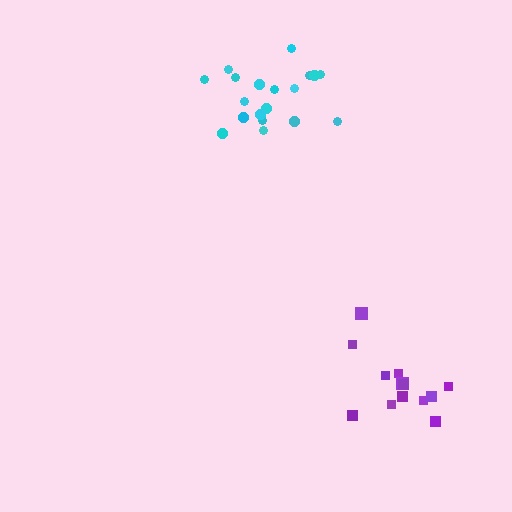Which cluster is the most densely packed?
Cyan.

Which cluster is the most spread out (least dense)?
Purple.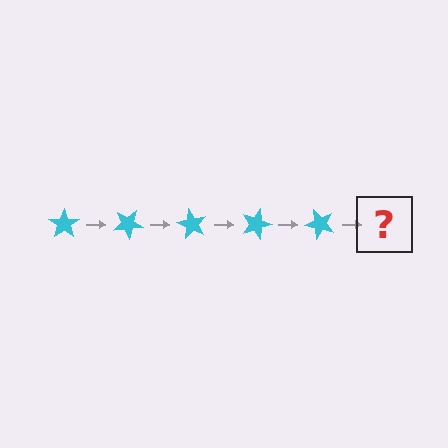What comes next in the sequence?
The next element should be a cyan star rotated 150 degrees.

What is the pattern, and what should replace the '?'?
The pattern is that the star rotates 30 degrees each step. The '?' should be a cyan star rotated 150 degrees.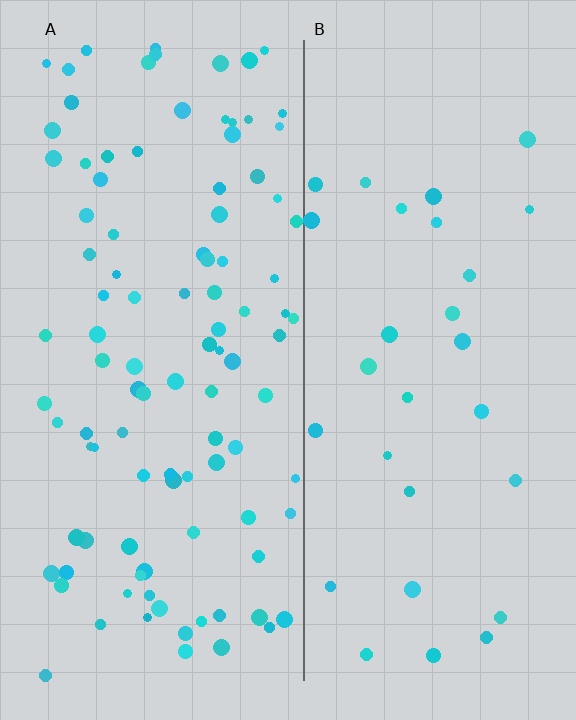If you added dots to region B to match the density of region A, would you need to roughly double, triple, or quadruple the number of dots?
Approximately triple.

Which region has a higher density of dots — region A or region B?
A (the left).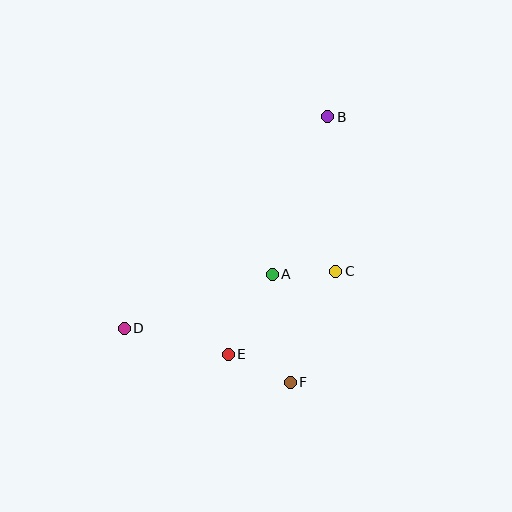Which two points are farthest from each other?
Points B and D are farthest from each other.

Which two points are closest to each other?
Points A and C are closest to each other.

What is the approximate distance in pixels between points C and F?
The distance between C and F is approximately 120 pixels.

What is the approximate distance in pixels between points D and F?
The distance between D and F is approximately 174 pixels.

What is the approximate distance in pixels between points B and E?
The distance between B and E is approximately 258 pixels.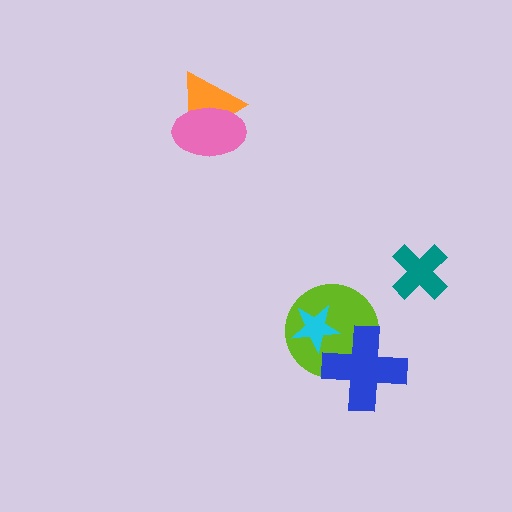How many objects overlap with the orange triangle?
1 object overlaps with the orange triangle.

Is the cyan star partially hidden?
No, no other shape covers it.